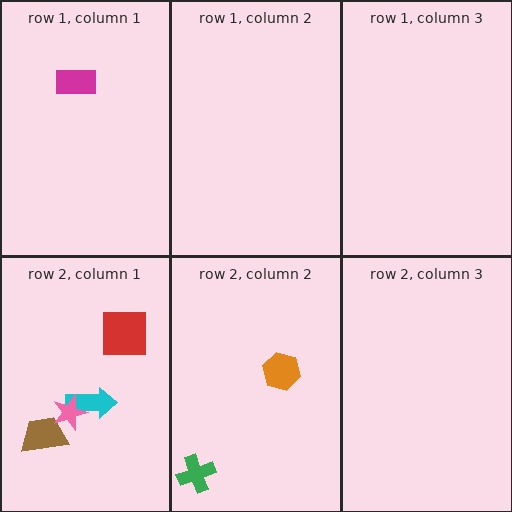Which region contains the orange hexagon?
The row 2, column 2 region.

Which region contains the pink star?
The row 2, column 1 region.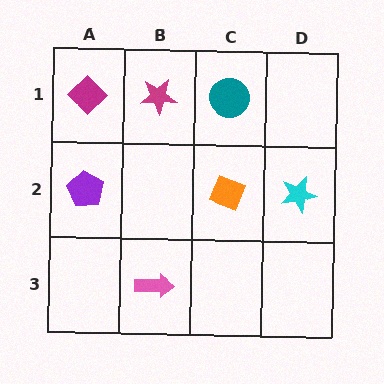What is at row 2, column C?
An orange diamond.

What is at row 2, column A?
A purple pentagon.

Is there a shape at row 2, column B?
No, that cell is empty.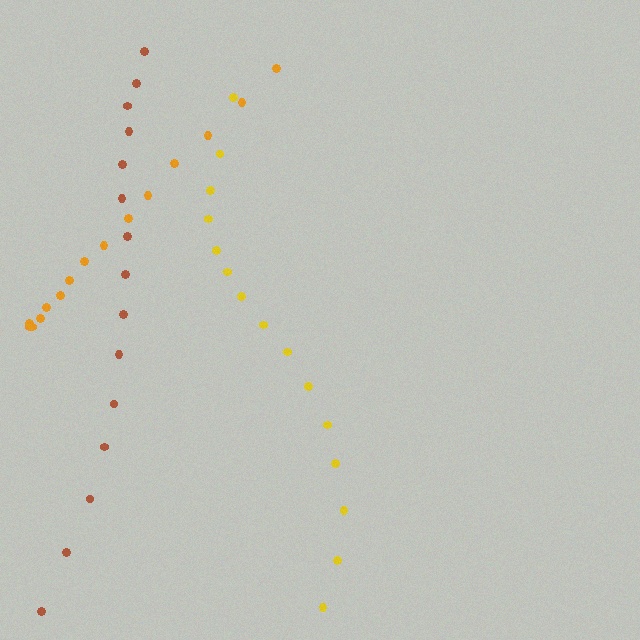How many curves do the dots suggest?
There are 3 distinct paths.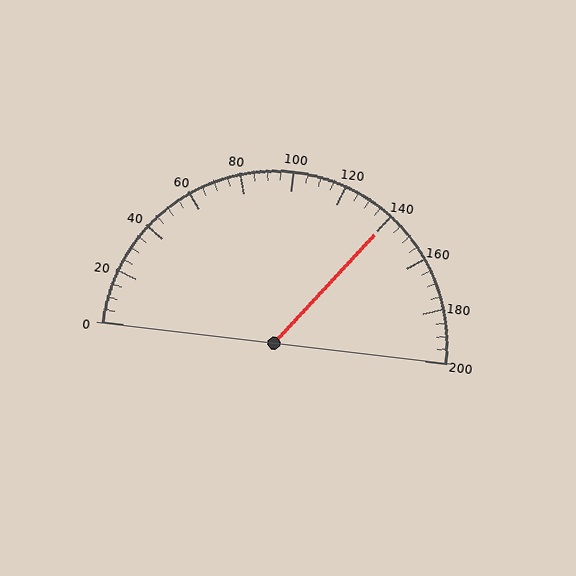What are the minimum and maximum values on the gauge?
The gauge ranges from 0 to 200.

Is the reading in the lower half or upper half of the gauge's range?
The reading is in the upper half of the range (0 to 200).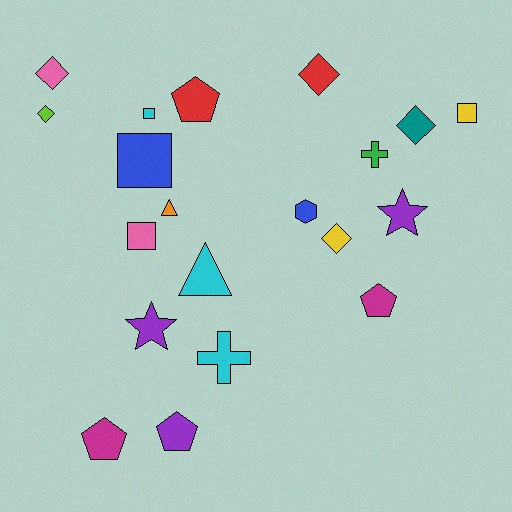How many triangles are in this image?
There are 2 triangles.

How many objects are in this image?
There are 20 objects.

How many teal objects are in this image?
There is 1 teal object.